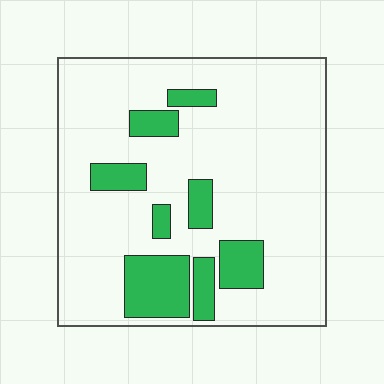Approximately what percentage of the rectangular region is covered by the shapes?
Approximately 20%.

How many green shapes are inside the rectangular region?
8.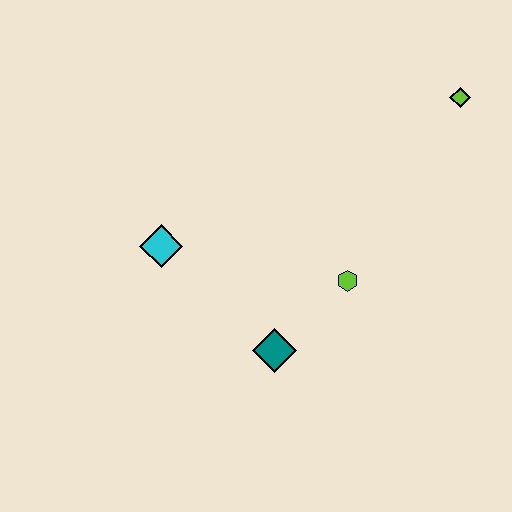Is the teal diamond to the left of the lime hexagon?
Yes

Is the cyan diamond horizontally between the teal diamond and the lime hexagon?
No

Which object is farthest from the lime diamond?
The cyan diamond is farthest from the lime diamond.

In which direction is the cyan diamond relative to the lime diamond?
The cyan diamond is to the left of the lime diamond.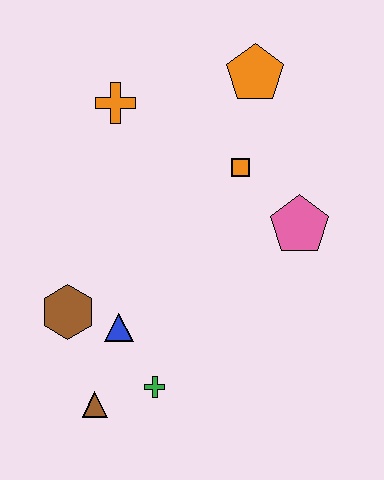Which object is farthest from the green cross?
The orange pentagon is farthest from the green cross.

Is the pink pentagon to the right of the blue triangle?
Yes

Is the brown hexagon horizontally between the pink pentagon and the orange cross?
No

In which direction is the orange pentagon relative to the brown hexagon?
The orange pentagon is above the brown hexagon.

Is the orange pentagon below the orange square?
No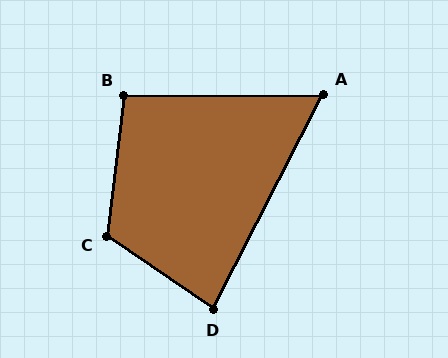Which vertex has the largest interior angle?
C, at approximately 117 degrees.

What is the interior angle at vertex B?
Approximately 97 degrees (obtuse).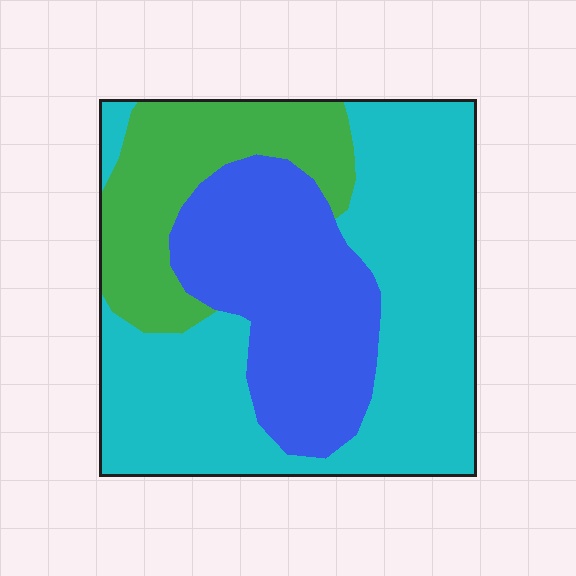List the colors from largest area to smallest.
From largest to smallest: cyan, blue, green.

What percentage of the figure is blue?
Blue takes up about one quarter (1/4) of the figure.